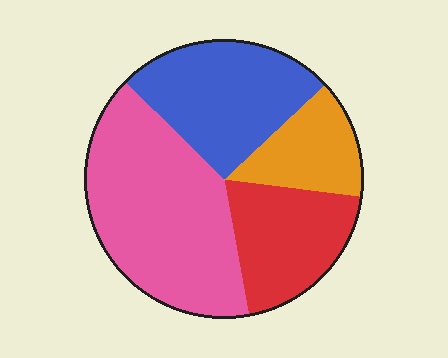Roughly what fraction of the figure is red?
Red takes up between a sixth and a third of the figure.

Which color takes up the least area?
Orange, at roughly 15%.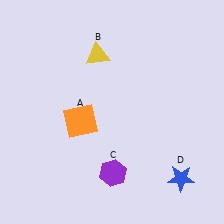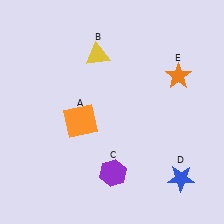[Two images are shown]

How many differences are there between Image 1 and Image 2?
There is 1 difference between the two images.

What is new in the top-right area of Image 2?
An orange star (E) was added in the top-right area of Image 2.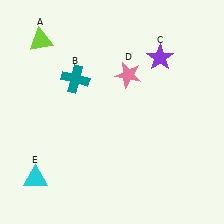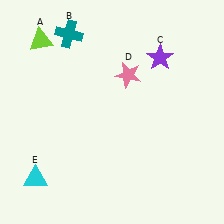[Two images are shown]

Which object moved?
The teal cross (B) moved up.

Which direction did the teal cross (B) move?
The teal cross (B) moved up.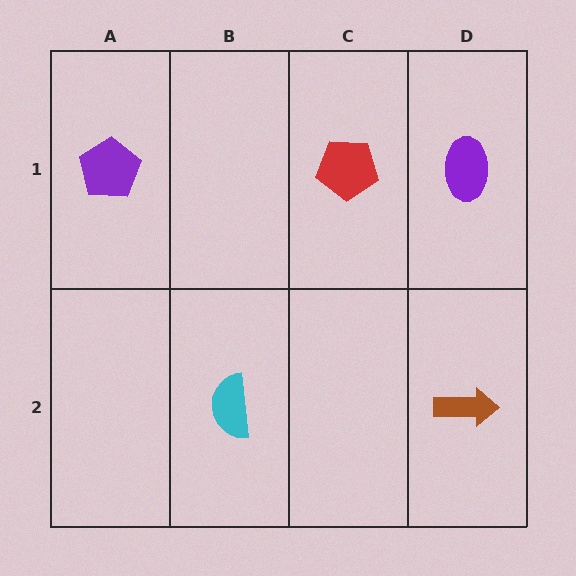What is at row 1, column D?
A purple ellipse.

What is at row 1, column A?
A purple pentagon.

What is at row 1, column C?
A red pentagon.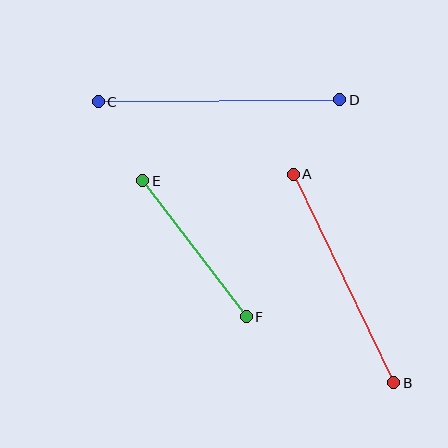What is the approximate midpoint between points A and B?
The midpoint is at approximately (344, 278) pixels.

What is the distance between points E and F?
The distance is approximately 171 pixels.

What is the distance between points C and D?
The distance is approximately 242 pixels.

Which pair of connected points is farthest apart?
Points C and D are farthest apart.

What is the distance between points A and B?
The distance is approximately 232 pixels.